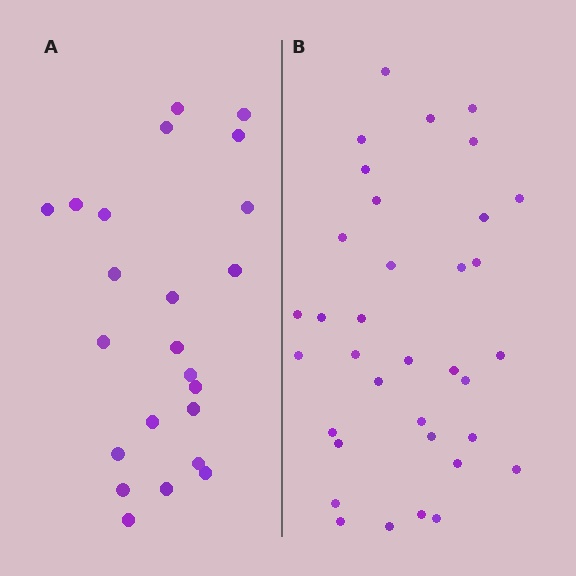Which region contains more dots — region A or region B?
Region B (the right region) has more dots.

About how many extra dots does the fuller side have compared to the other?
Region B has roughly 12 or so more dots than region A.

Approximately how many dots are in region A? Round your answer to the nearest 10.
About 20 dots. (The exact count is 23, which rounds to 20.)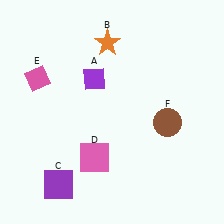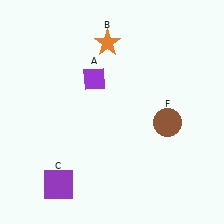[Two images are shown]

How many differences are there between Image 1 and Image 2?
There are 2 differences between the two images.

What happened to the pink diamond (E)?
The pink diamond (E) was removed in Image 2. It was in the top-left area of Image 1.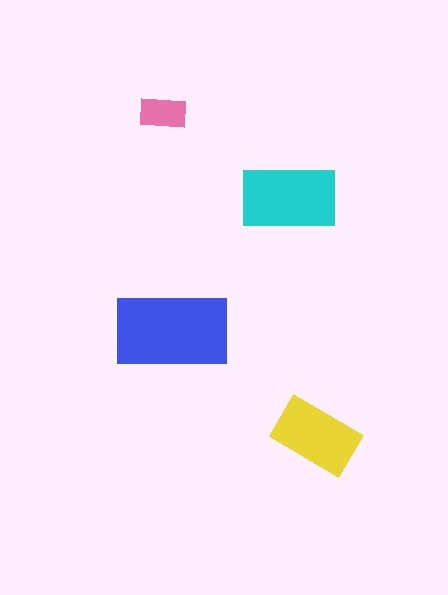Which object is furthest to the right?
The yellow rectangle is rightmost.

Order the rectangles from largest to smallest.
the blue one, the cyan one, the yellow one, the pink one.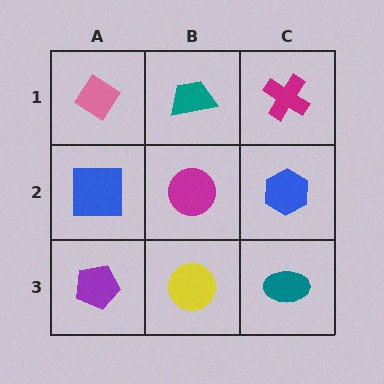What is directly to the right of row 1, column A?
A teal trapezoid.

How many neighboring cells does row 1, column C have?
2.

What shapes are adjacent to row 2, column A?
A pink diamond (row 1, column A), a purple pentagon (row 3, column A), a magenta circle (row 2, column B).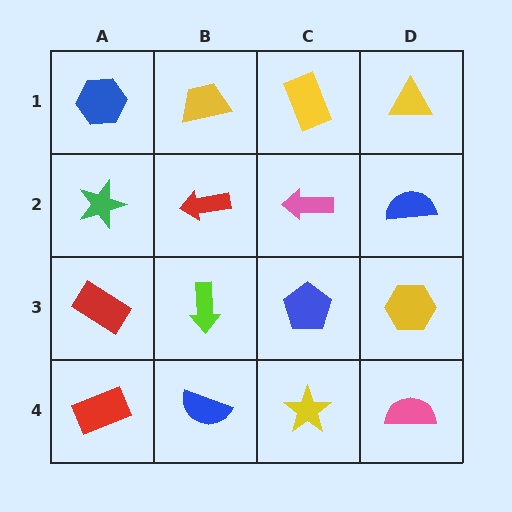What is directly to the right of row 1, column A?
A yellow trapezoid.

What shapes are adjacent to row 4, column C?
A blue pentagon (row 3, column C), a blue semicircle (row 4, column B), a pink semicircle (row 4, column D).